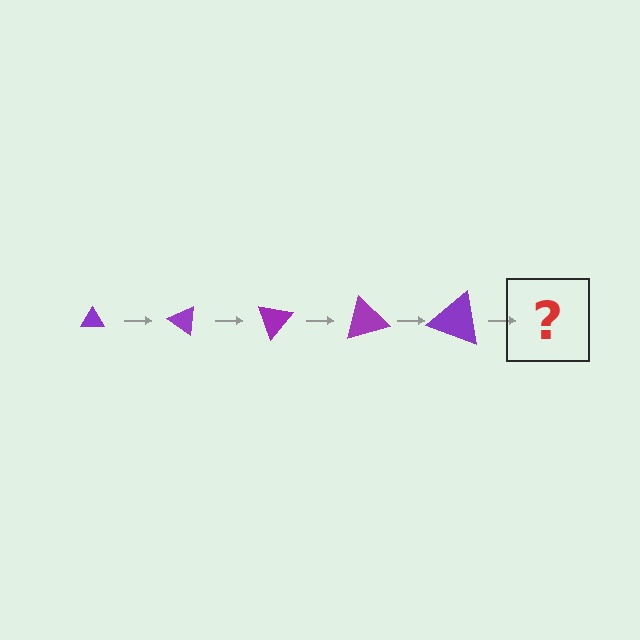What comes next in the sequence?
The next element should be a triangle, larger than the previous one and rotated 175 degrees from the start.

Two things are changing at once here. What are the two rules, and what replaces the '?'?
The two rules are that the triangle grows larger each step and it rotates 35 degrees each step. The '?' should be a triangle, larger than the previous one and rotated 175 degrees from the start.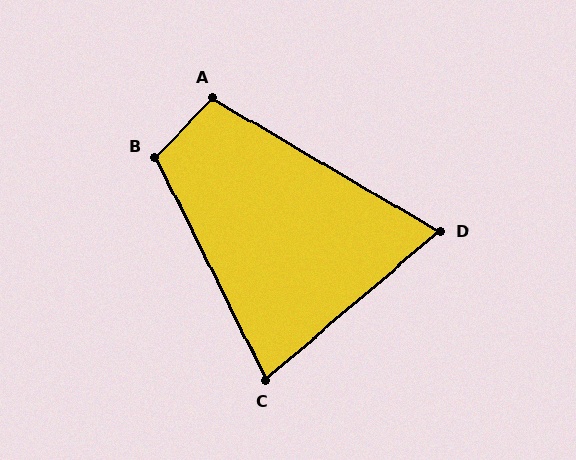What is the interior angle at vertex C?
Approximately 76 degrees (acute).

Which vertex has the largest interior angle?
B, at approximately 109 degrees.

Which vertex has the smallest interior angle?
D, at approximately 71 degrees.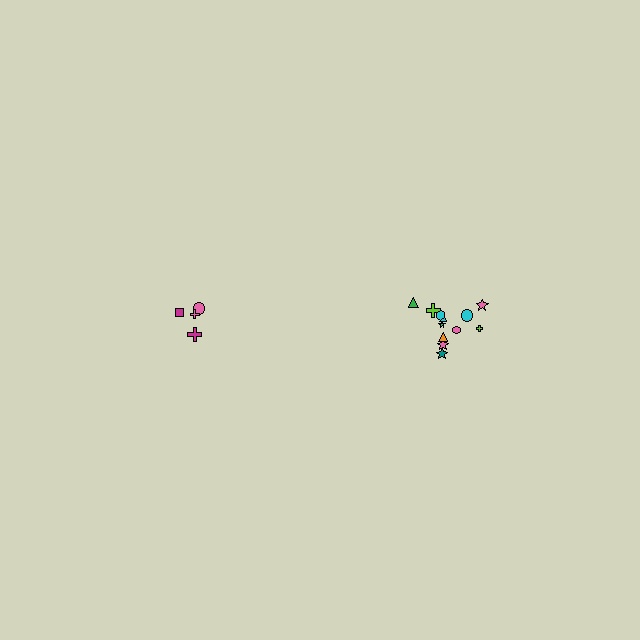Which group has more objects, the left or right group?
The right group.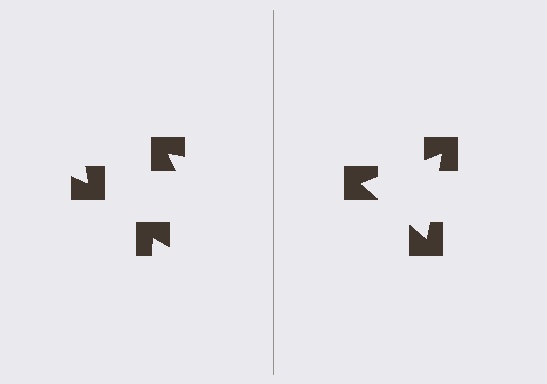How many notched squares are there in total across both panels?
6 — 3 on each side.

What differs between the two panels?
The notched squares are positioned identically on both sides; only the wedge orientations differ. On the right they align to a triangle; on the left they are misaligned.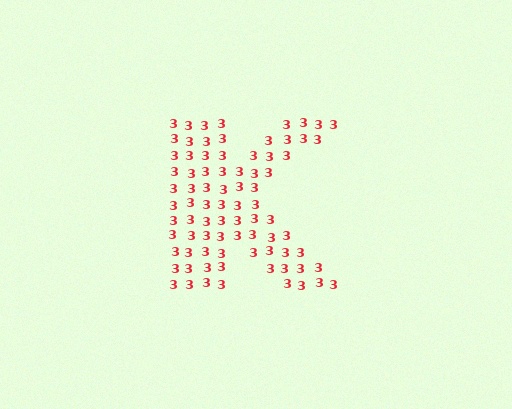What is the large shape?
The large shape is the letter K.